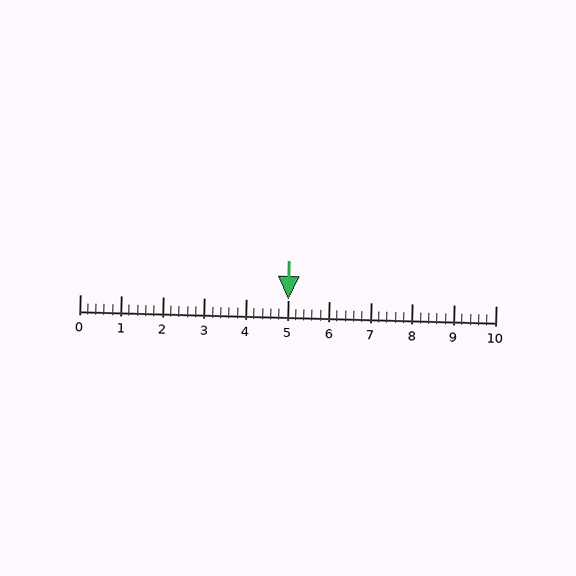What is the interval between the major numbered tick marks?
The major tick marks are spaced 1 units apart.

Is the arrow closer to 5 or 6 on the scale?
The arrow is closer to 5.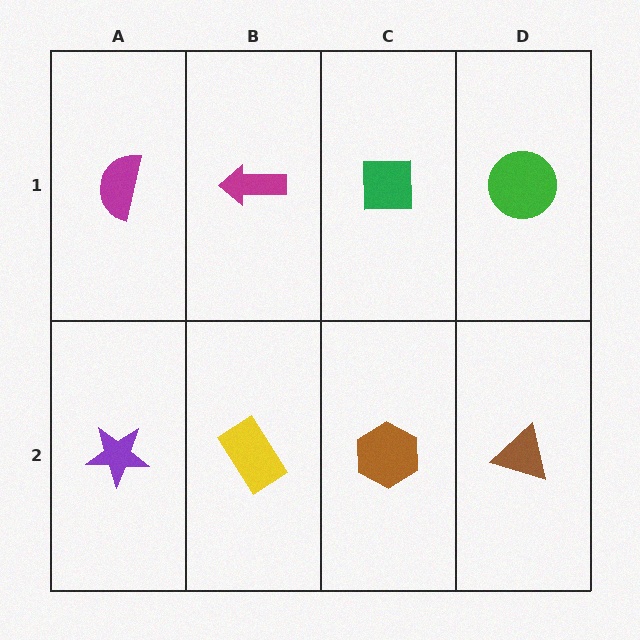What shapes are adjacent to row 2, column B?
A magenta arrow (row 1, column B), a purple star (row 2, column A), a brown hexagon (row 2, column C).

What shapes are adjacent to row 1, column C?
A brown hexagon (row 2, column C), a magenta arrow (row 1, column B), a green circle (row 1, column D).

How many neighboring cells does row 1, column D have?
2.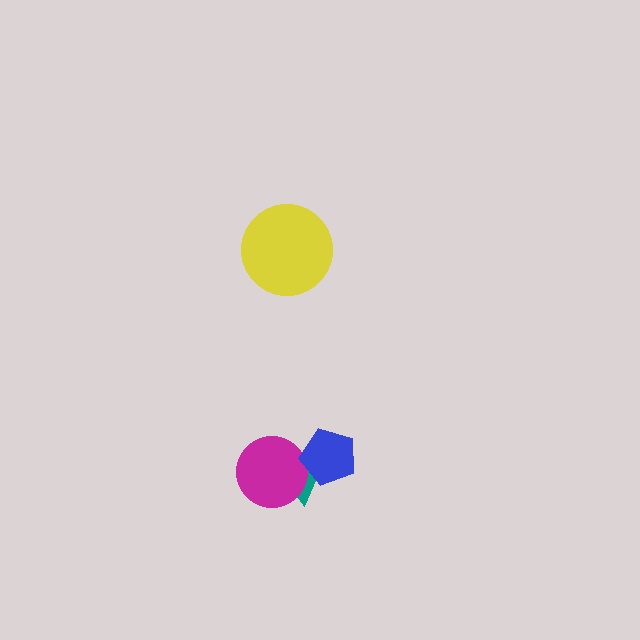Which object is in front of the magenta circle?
The blue pentagon is in front of the magenta circle.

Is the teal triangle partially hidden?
Yes, it is partially covered by another shape.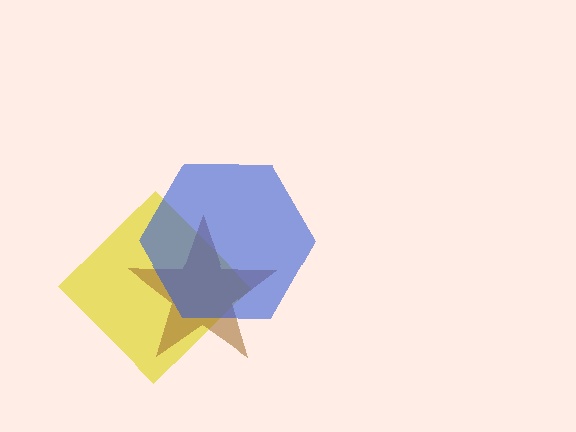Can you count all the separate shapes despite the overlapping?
Yes, there are 3 separate shapes.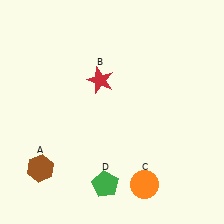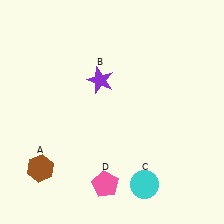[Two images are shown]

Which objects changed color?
B changed from red to purple. C changed from orange to cyan. D changed from green to pink.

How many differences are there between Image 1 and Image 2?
There are 3 differences between the two images.